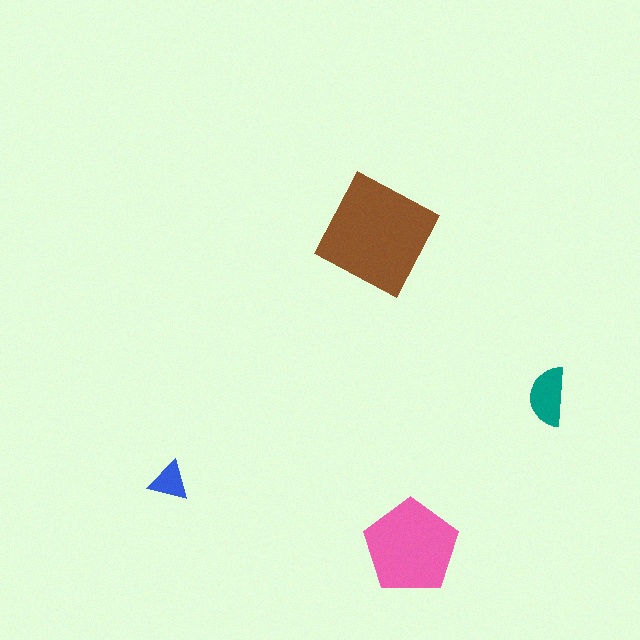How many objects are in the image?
There are 4 objects in the image.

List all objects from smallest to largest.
The blue triangle, the teal semicircle, the pink pentagon, the brown square.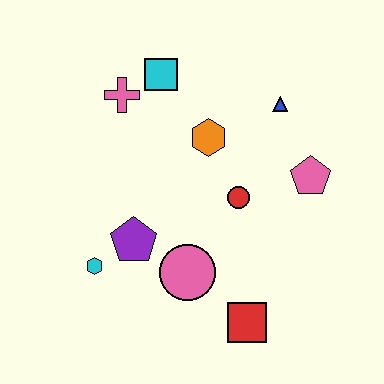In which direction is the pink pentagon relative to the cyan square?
The pink pentagon is to the right of the cyan square.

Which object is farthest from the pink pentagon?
The cyan hexagon is farthest from the pink pentagon.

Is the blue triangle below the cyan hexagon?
No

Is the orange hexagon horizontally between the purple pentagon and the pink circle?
No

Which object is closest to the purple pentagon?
The cyan hexagon is closest to the purple pentagon.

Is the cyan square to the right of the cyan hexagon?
Yes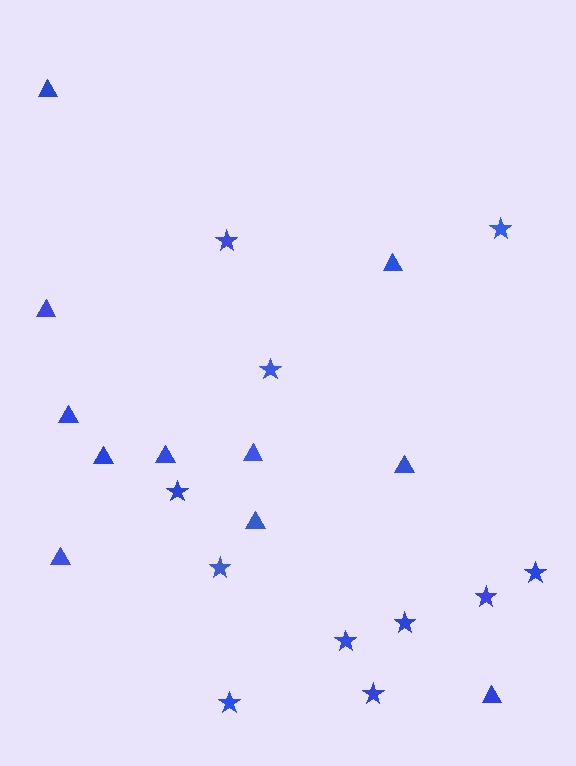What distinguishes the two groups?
There are 2 groups: one group of stars (11) and one group of triangles (11).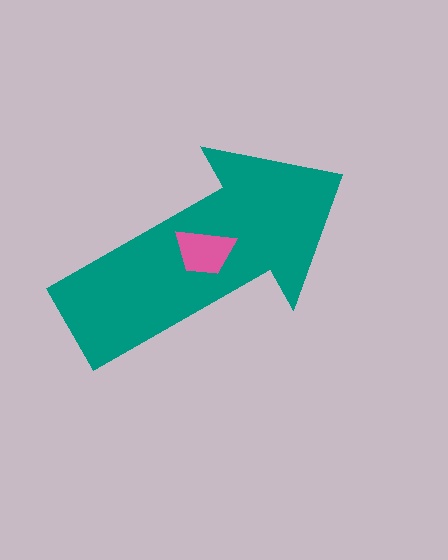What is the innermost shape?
The pink trapezoid.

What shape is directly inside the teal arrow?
The pink trapezoid.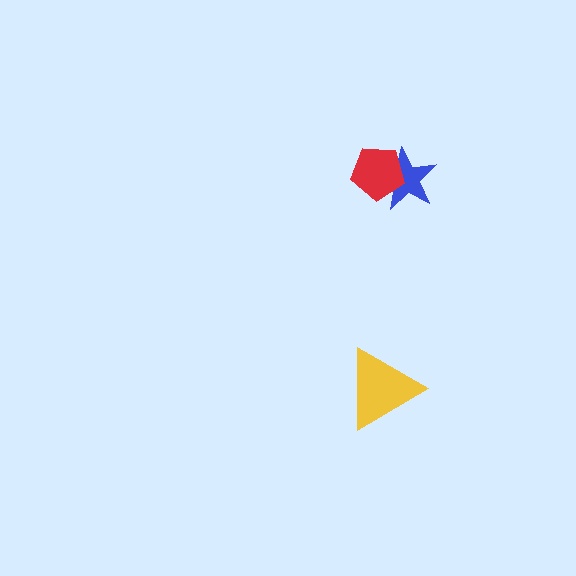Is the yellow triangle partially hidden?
No, no other shape covers it.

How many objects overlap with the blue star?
1 object overlaps with the blue star.